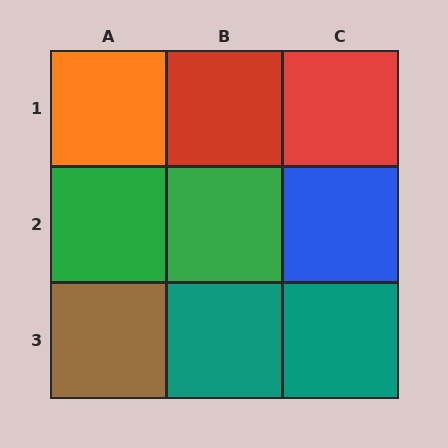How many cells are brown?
1 cell is brown.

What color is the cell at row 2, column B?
Green.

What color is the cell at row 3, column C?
Teal.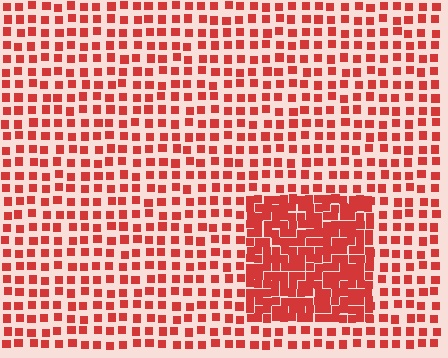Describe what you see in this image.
The image contains small red elements arranged at two different densities. A rectangle-shaped region is visible where the elements are more densely packed than the surrounding area.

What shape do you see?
I see a rectangle.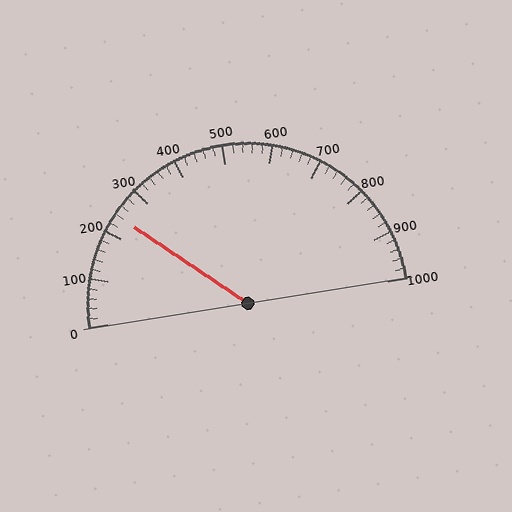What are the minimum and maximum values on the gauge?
The gauge ranges from 0 to 1000.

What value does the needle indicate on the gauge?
The needle indicates approximately 240.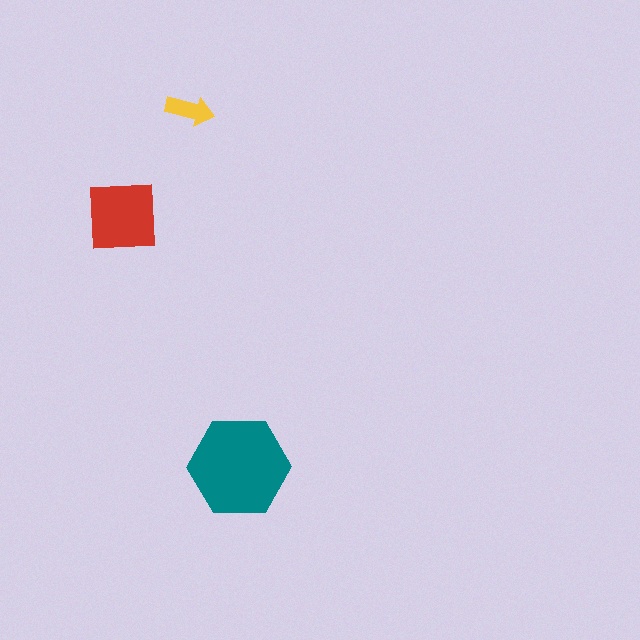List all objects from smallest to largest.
The yellow arrow, the red square, the teal hexagon.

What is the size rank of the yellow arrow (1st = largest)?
3rd.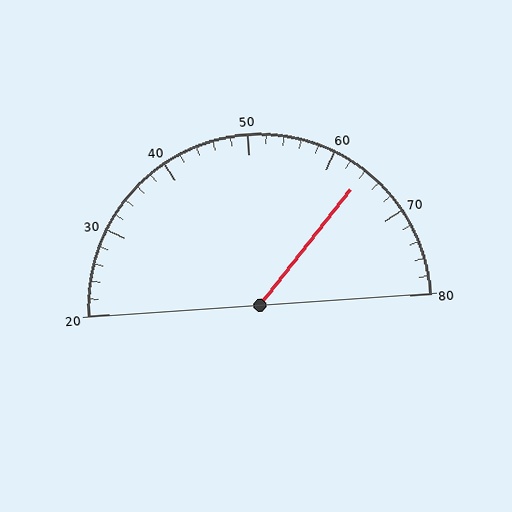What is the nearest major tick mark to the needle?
The nearest major tick mark is 60.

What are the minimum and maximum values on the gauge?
The gauge ranges from 20 to 80.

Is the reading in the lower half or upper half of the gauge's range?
The reading is in the upper half of the range (20 to 80).